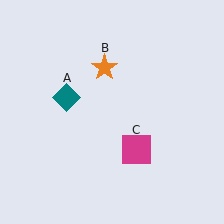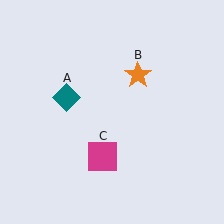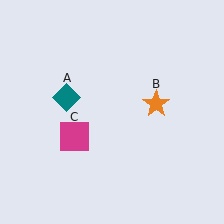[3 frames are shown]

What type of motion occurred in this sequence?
The orange star (object B), magenta square (object C) rotated clockwise around the center of the scene.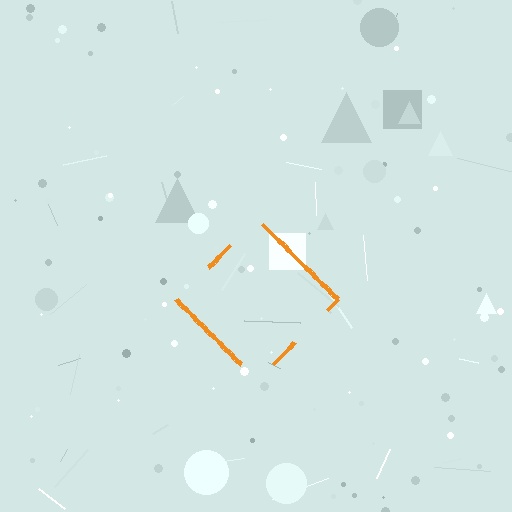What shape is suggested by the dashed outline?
The dashed outline suggests a diamond.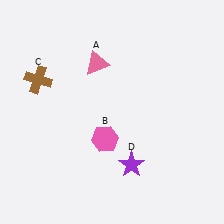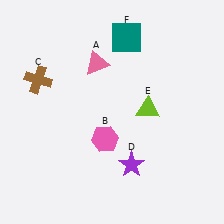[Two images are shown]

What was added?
A lime triangle (E), a teal square (F) were added in Image 2.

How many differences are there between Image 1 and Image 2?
There are 2 differences between the two images.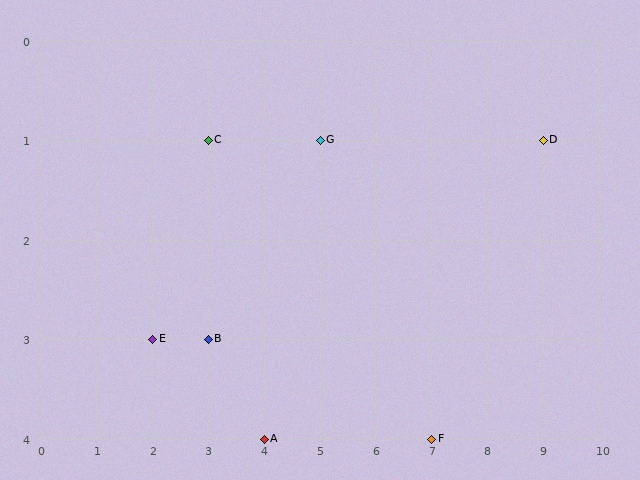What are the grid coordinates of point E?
Point E is at grid coordinates (2, 3).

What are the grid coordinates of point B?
Point B is at grid coordinates (3, 3).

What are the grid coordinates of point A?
Point A is at grid coordinates (4, 4).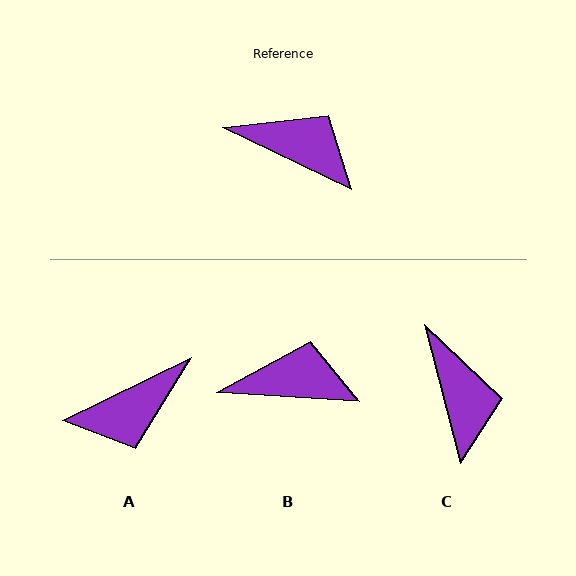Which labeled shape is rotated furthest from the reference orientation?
A, about 128 degrees away.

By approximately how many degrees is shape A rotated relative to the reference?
Approximately 128 degrees clockwise.